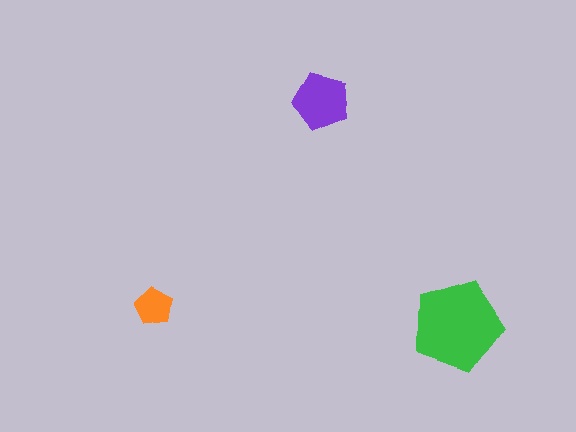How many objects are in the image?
There are 3 objects in the image.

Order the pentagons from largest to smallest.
the green one, the purple one, the orange one.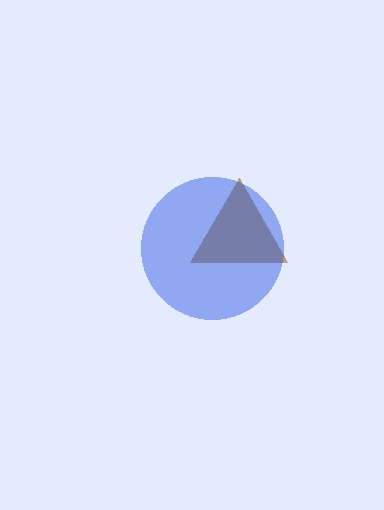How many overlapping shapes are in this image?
There are 2 overlapping shapes in the image.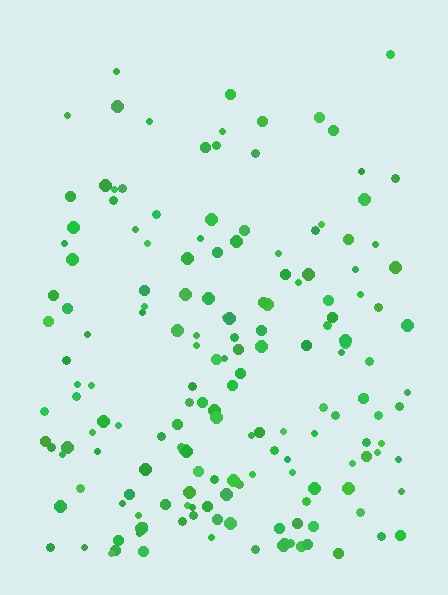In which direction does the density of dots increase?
From top to bottom, with the bottom side densest.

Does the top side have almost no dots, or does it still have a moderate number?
Still a moderate number, just noticeably fewer than the bottom.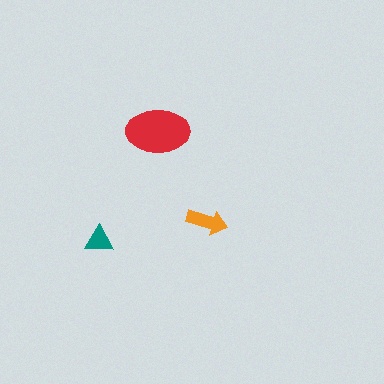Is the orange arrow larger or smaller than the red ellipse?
Smaller.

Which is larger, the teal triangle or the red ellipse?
The red ellipse.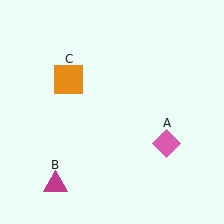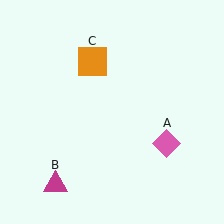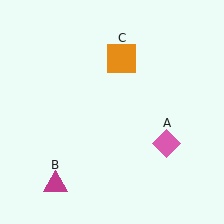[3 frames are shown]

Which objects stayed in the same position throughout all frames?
Pink diamond (object A) and magenta triangle (object B) remained stationary.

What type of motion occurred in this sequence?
The orange square (object C) rotated clockwise around the center of the scene.